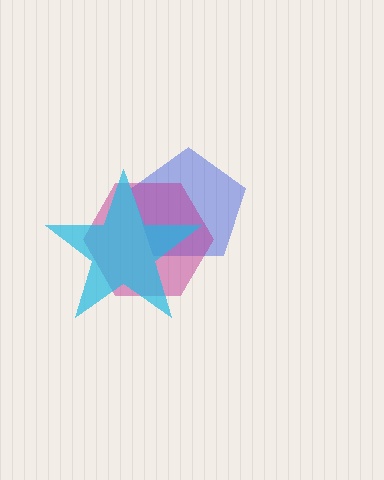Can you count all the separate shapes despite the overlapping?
Yes, there are 3 separate shapes.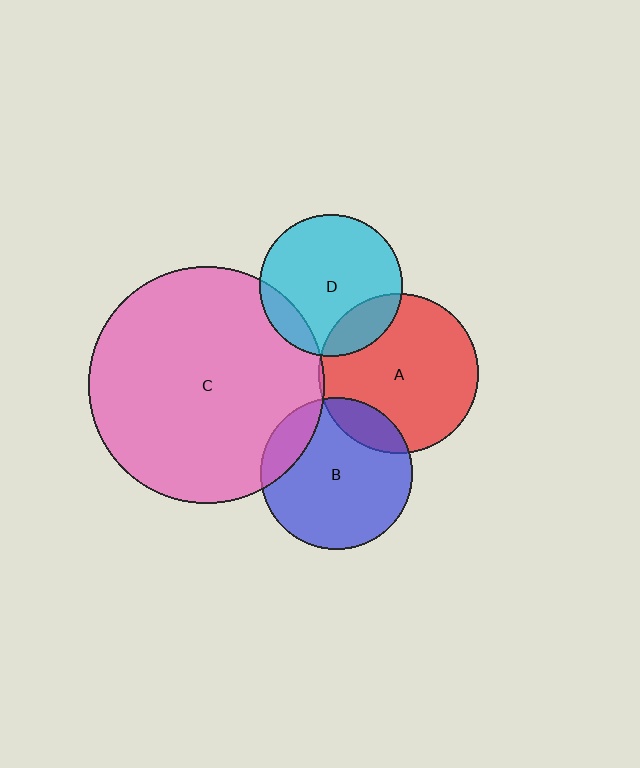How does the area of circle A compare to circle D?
Approximately 1.3 times.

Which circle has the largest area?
Circle C (pink).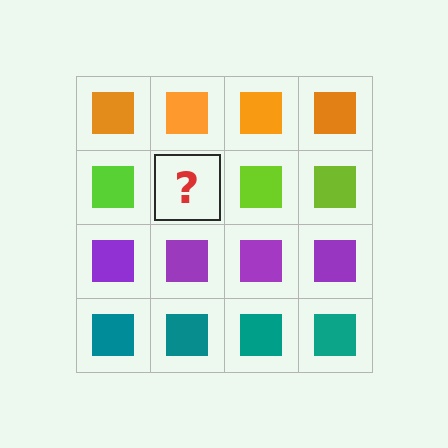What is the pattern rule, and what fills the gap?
The rule is that each row has a consistent color. The gap should be filled with a lime square.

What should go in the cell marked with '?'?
The missing cell should contain a lime square.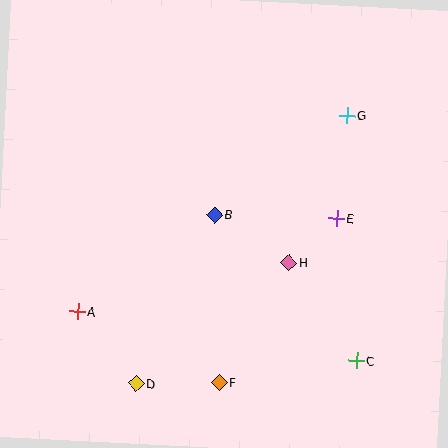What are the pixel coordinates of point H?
Point H is at (289, 263).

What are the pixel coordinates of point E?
Point E is at (337, 218).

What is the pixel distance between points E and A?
The distance between E and A is 275 pixels.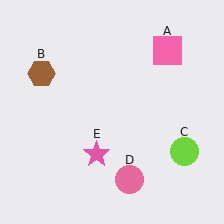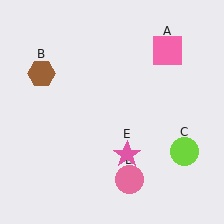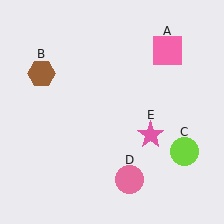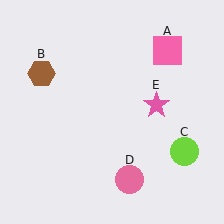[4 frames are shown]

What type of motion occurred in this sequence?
The pink star (object E) rotated counterclockwise around the center of the scene.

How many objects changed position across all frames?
1 object changed position: pink star (object E).